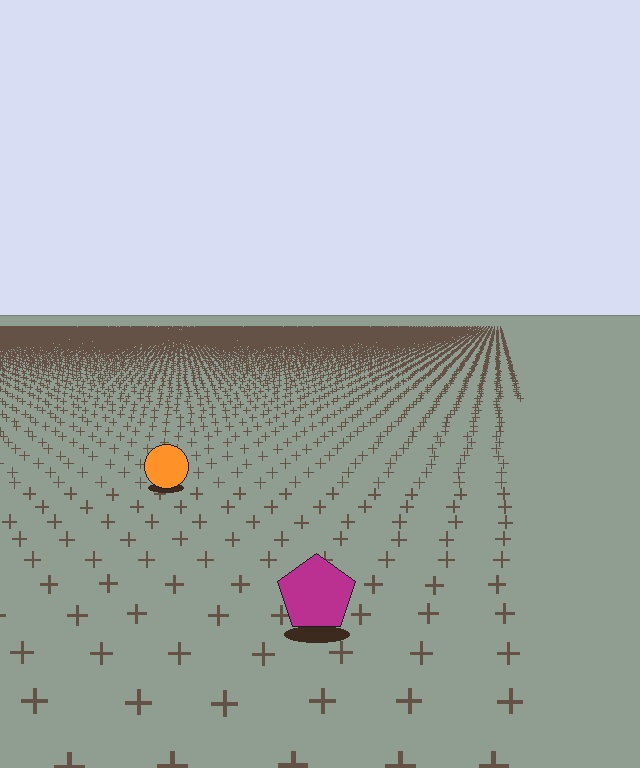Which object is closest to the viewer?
The magenta pentagon is closest. The texture marks near it are larger and more spread out.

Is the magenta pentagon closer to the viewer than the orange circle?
Yes. The magenta pentagon is closer — you can tell from the texture gradient: the ground texture is coarser near it.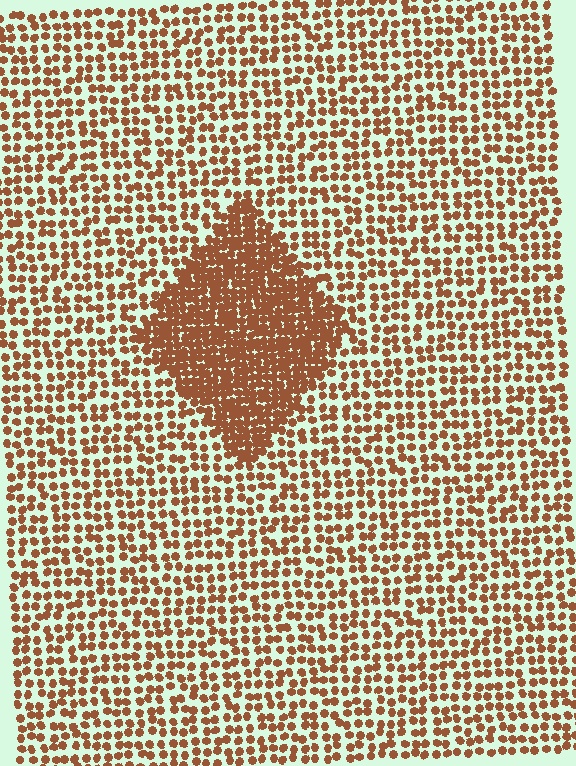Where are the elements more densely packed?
The elements are more densely packed inside the diamond boundary.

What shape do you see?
I see a diamond.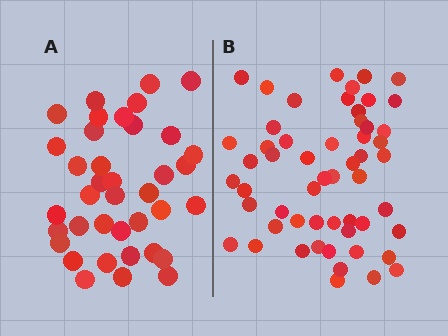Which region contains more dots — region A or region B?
Region B (the right region) has more dots.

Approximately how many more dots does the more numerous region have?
Region B has approximately 15 more dots than region A.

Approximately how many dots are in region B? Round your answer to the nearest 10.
About 60 dots. (The exact count is 55, which rounds to 60.)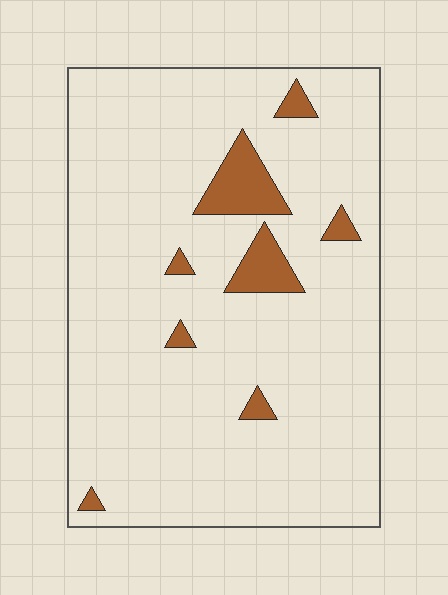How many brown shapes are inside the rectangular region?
8.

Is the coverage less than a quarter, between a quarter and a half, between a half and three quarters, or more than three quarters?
Less than a quarter.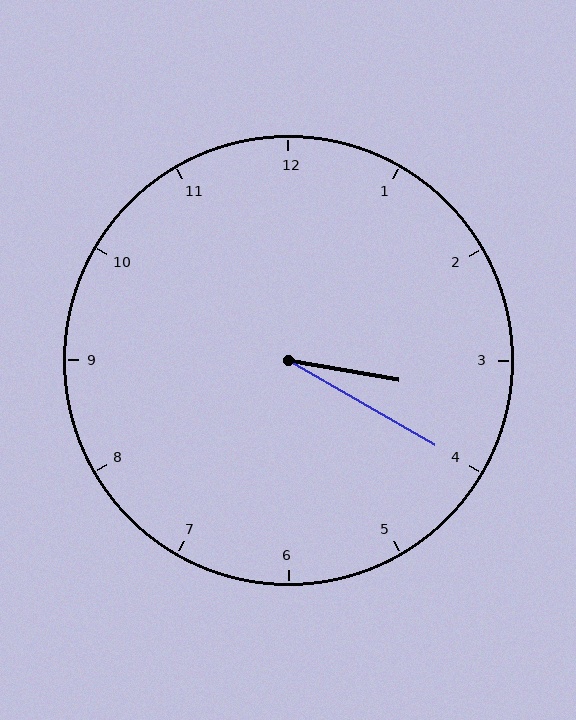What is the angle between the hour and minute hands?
Approximately 20 degrees.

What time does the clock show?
3:20.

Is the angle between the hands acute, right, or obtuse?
It is acute.